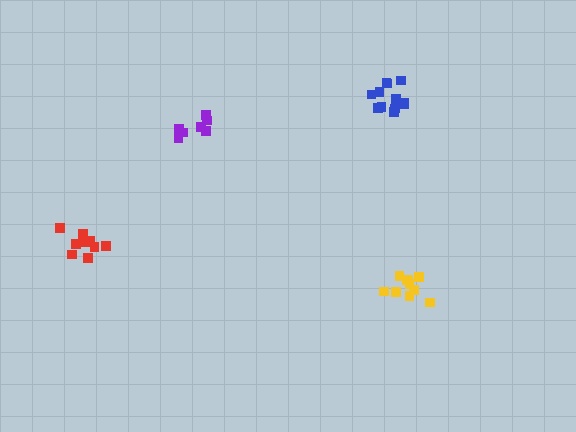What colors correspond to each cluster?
The clusters are colored: blue, purple, red, yellow.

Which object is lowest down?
The yellow cluster is bottommost.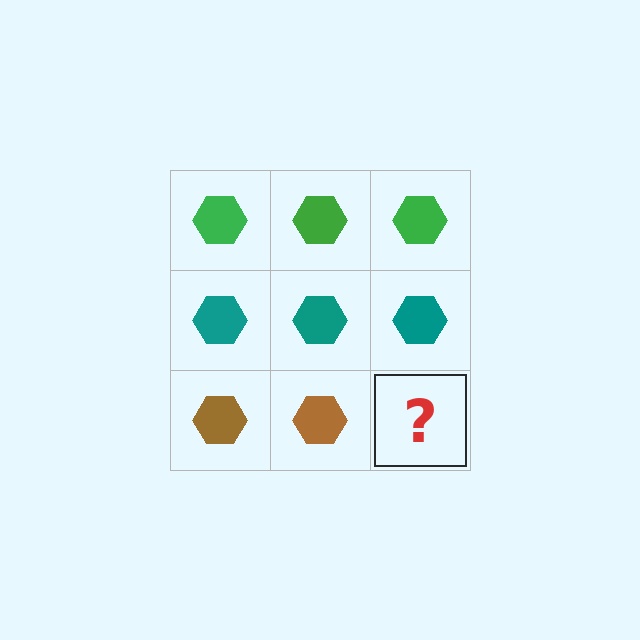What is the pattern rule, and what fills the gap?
The rule is that each row has a consistent color. The gap should be filled with a brown hexagon.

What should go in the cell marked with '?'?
The missing cell should contain a brown hexagon.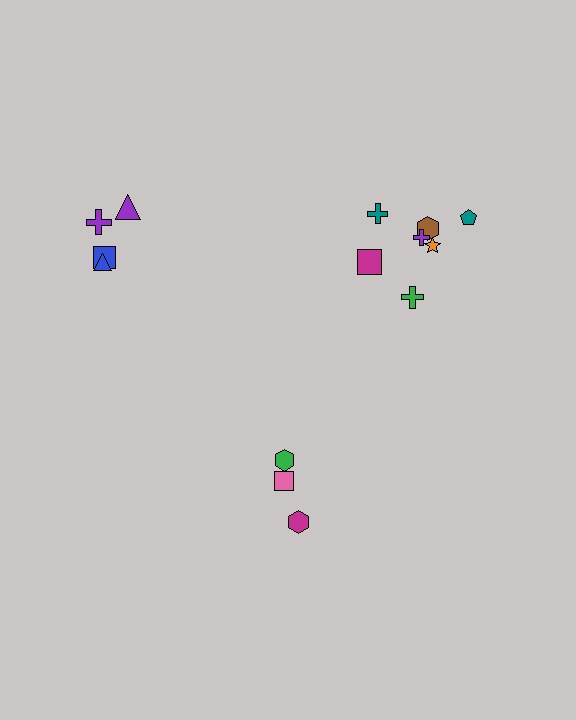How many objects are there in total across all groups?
There are 15 objects.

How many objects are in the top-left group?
There are 4 objects.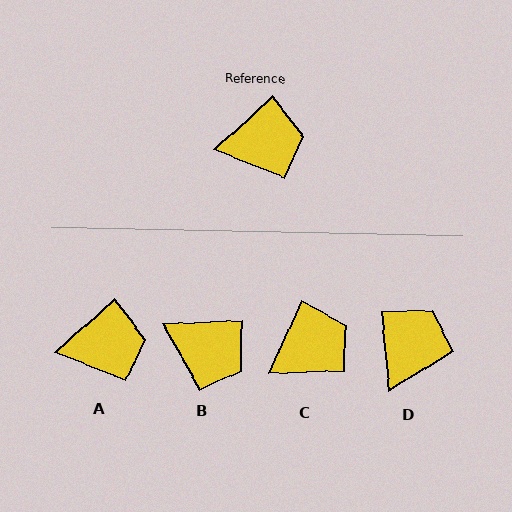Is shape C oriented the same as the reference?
No, it is off by about 23 degrees.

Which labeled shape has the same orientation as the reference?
A.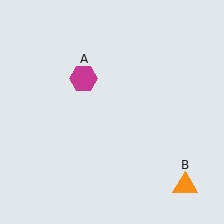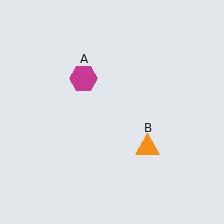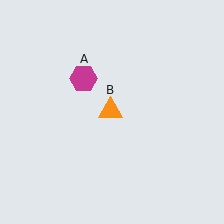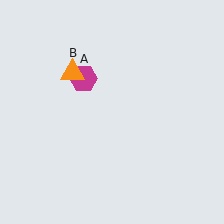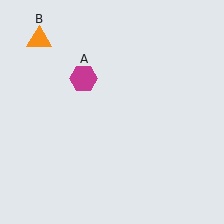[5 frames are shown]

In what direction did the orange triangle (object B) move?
The orange triangle (object B) moved up and to the left.